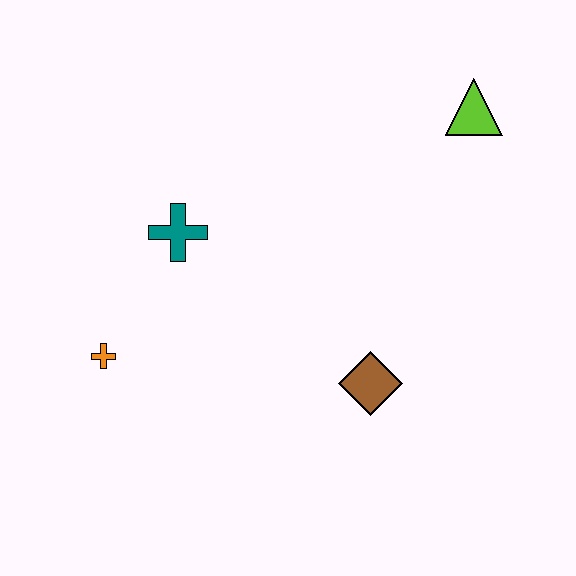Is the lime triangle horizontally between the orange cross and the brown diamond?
No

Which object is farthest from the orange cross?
The lime triangle is farthest from the orange cross.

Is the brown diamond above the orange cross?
No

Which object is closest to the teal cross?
The orange cross is closest to the teal cross.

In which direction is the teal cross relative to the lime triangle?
The teal cross is to the left of the lime triangle.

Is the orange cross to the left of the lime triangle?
Yes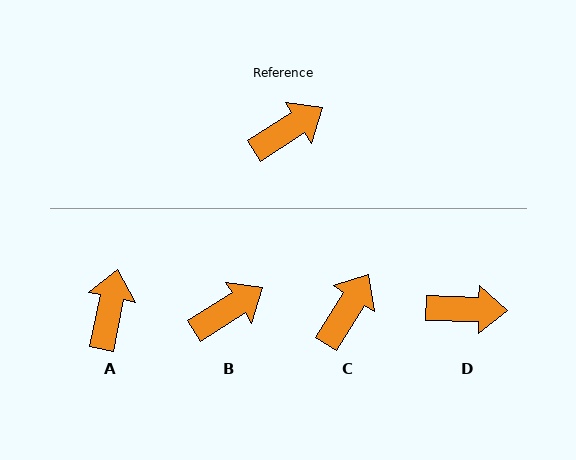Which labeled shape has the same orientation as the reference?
B.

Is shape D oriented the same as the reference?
No, it is off by about 34 degrees.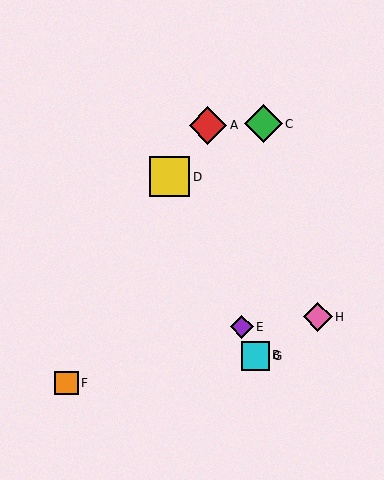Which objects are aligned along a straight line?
Objects B, D, E, G are aligned along a straight line.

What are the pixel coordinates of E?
Object E is at (242, 327).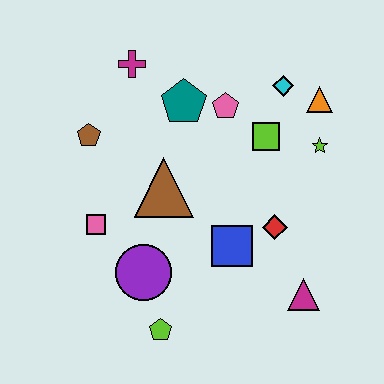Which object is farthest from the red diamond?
The magenta cross is farthest from the red diamond.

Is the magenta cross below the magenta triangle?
No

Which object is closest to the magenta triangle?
The red diamond is closest to the magenta triangle.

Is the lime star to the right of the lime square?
Yes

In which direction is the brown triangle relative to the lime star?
The brown triangle is to the left of the lime star.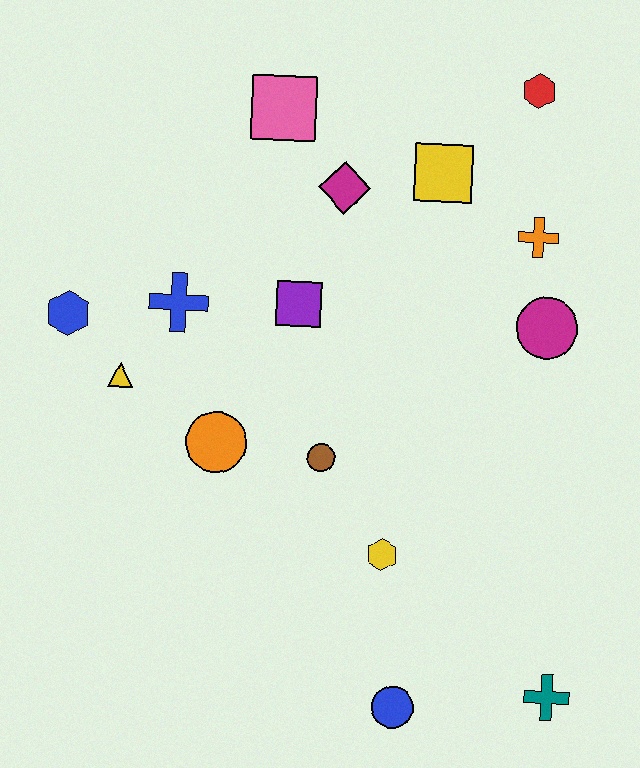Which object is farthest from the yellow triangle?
The teal cross is farthest from the yellow triangle.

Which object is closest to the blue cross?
The yellow triangle is closest to the blue cross.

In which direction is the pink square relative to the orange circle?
The pink square is above the orange circle.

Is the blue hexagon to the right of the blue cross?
No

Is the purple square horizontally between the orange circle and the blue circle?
Yes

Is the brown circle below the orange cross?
Yes